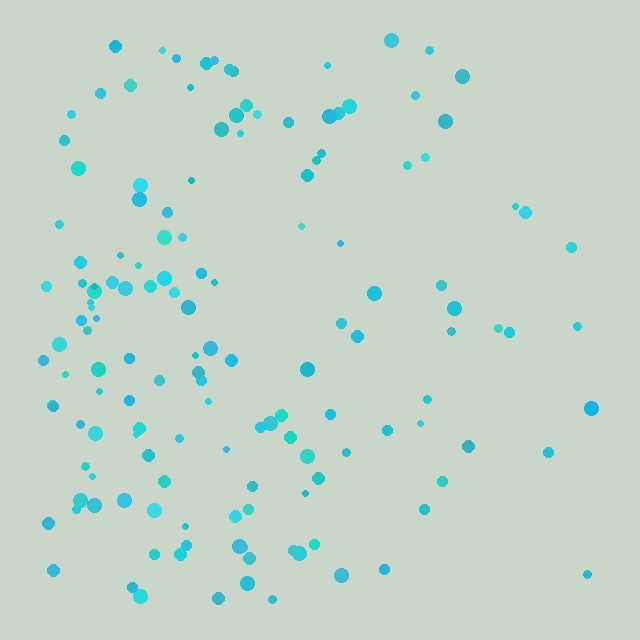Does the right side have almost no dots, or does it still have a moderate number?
Still a moderate number, just noticeably fewer than the left.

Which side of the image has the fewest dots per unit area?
The right.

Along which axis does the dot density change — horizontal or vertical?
Horizontal.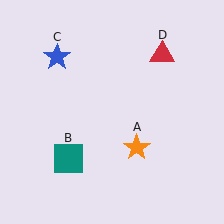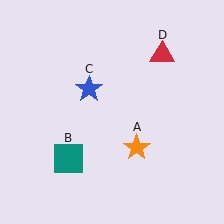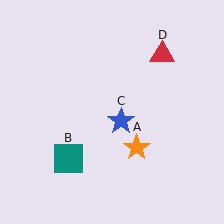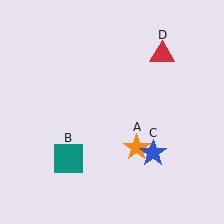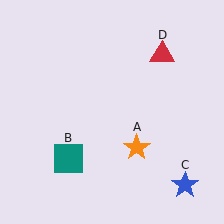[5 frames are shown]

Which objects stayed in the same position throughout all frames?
Orange star (object A) and teal square (object B) and red triangle (object D) remained stationary.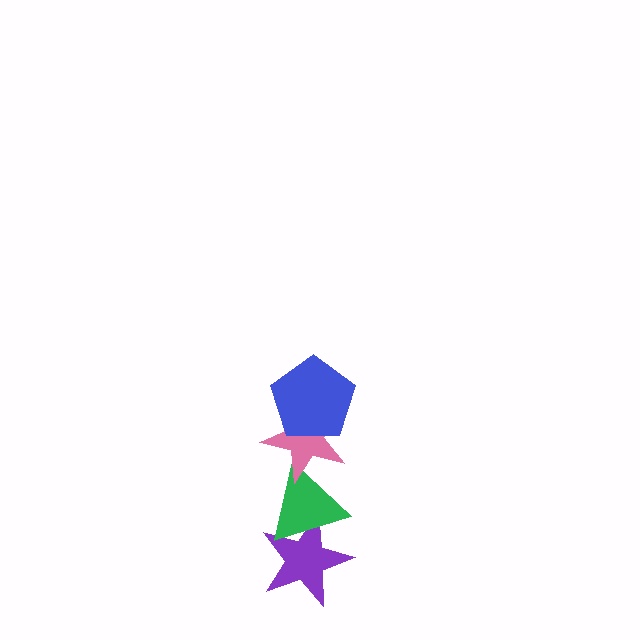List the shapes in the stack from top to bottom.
From top to bottom: the blue pentagon, the pink star, the green triangle, the purple star.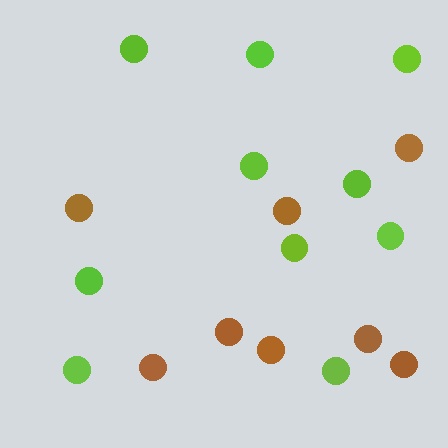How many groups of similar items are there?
There are 2 groups: one group of brown circles (8) and one group of lime circles (10).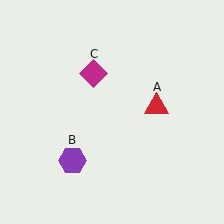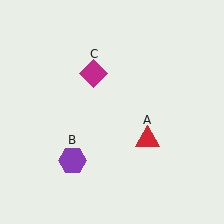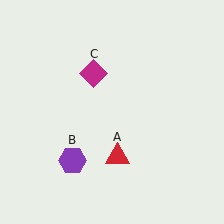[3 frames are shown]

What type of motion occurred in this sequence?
The red triangle (object A) rotated clockwise around the center of the scene.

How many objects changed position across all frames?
1 object changed position: red triangle (object A).